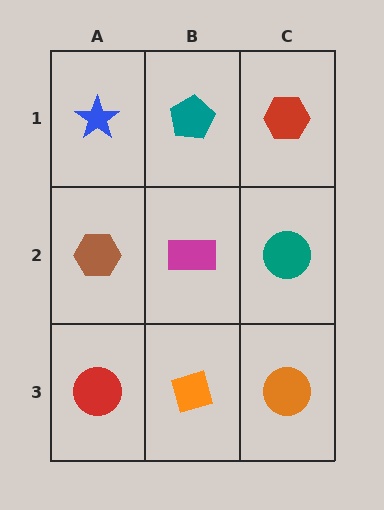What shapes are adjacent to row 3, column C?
A teal circle (row 2, column C), an orange diamond (row 3, column B).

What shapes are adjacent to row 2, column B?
A teal pentagon (row 1, column B), an orange diamond (row 3, column B), a brown hexagon (row 2, column A), a teal circle (row 2, column C).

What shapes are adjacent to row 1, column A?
A brown hexagon (row 2, column A), a teal pentagon (row 1, column B).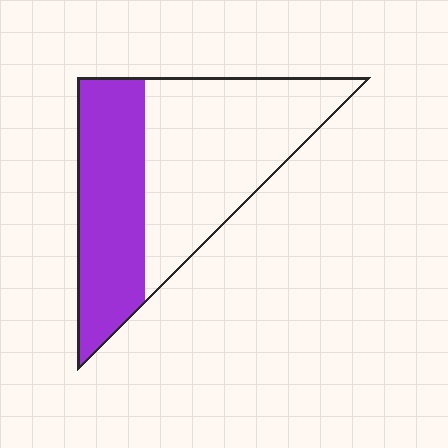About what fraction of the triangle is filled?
About two fifths (2/5).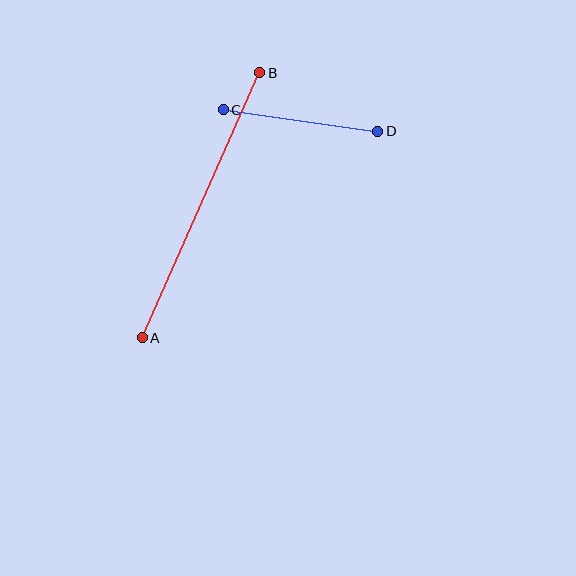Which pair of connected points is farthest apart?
Points A and B are farthest apart.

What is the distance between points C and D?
The distance is approximately 156 pixels.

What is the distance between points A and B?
The distance is approximately 290 pixels.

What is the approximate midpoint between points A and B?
The midpoint is at approximately (201, 205) pixels.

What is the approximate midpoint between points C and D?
The midpoint is at approximately (301, 120) pixels.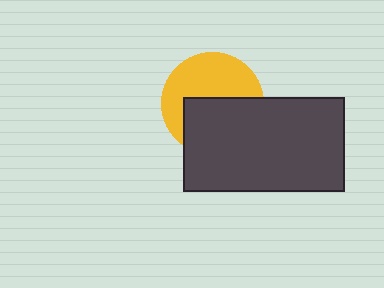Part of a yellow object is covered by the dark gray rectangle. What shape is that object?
It is a circle.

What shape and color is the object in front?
The object in front is a dark gray rectangle.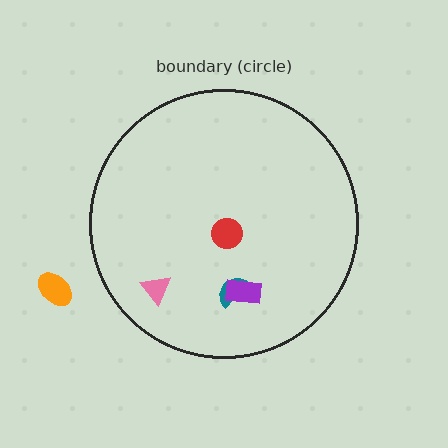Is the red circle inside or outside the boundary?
Inside.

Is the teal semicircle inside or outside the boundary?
Inside.